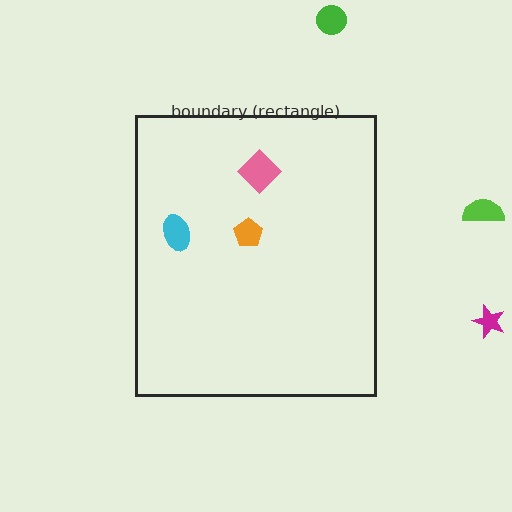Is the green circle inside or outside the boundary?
Outside.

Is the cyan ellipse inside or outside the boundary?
Inside.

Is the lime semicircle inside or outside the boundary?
Outside.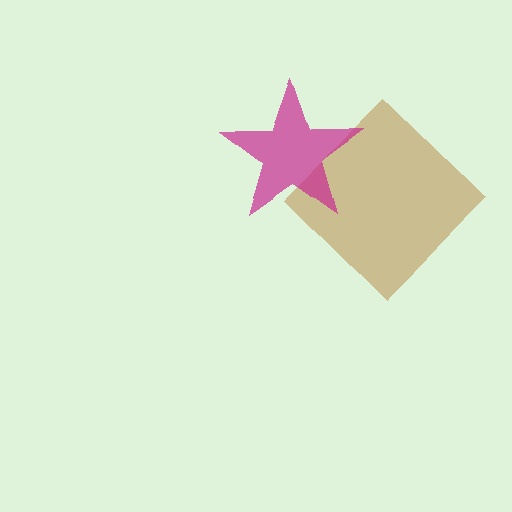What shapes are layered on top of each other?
The layered shapes are: a brown diamond, a magenta star.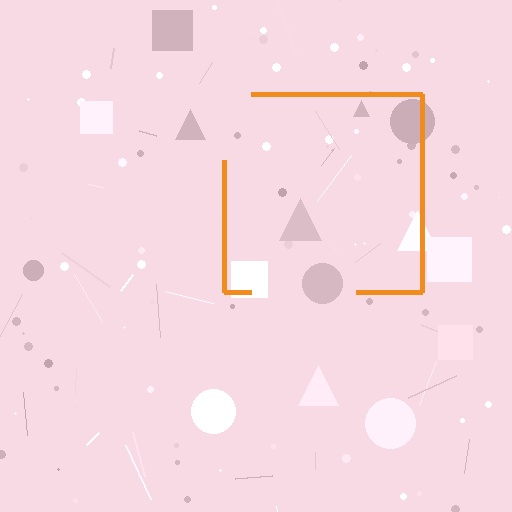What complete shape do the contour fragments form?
The contour fragments form a square.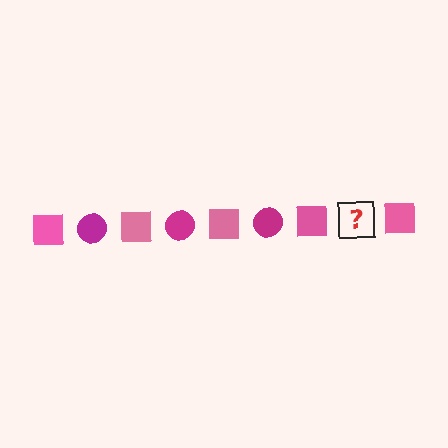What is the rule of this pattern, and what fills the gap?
The rule is that the pattern alternates between pink square and magenta circle. The gap should be filled with a magenta circle.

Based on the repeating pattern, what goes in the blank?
The blank should be a magenta circle.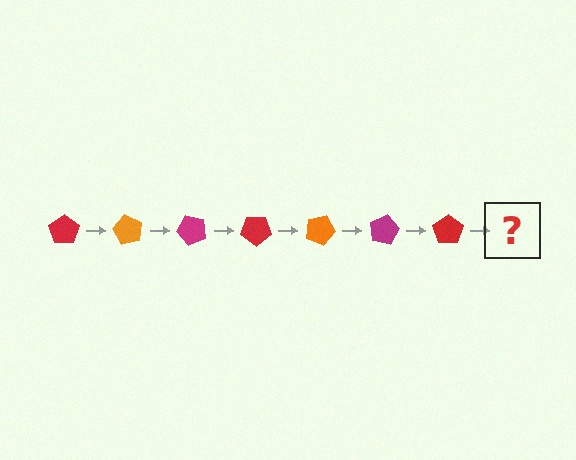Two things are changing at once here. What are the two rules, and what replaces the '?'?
The two rules are that it rotates 60 degrees each step and the color cycles through red, orange, and magenta. The '?' should be an orange pentagon, rotated 420 degrees from the start.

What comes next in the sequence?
The next element should be an orange pentagon, rotated 420 degrees from the start.